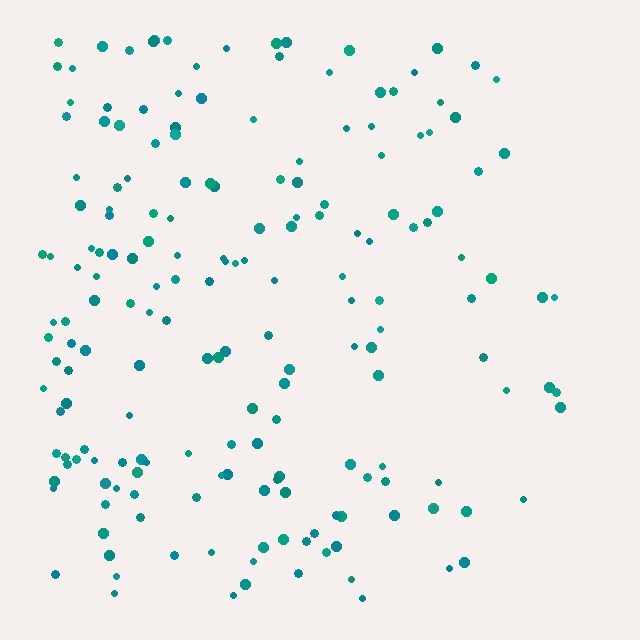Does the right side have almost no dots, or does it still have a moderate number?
Still a moderate number, just noticeably fewer than the left.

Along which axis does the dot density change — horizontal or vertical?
Horizontal.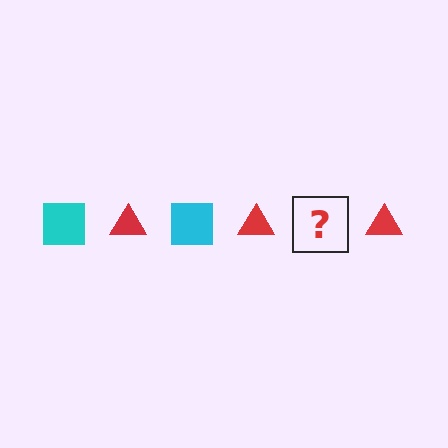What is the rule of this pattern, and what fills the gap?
The rule is that the pattern alternates between cyan square and red triangle. The gap should be filled with a cyan square.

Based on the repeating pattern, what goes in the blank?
The blank should be a cyan square.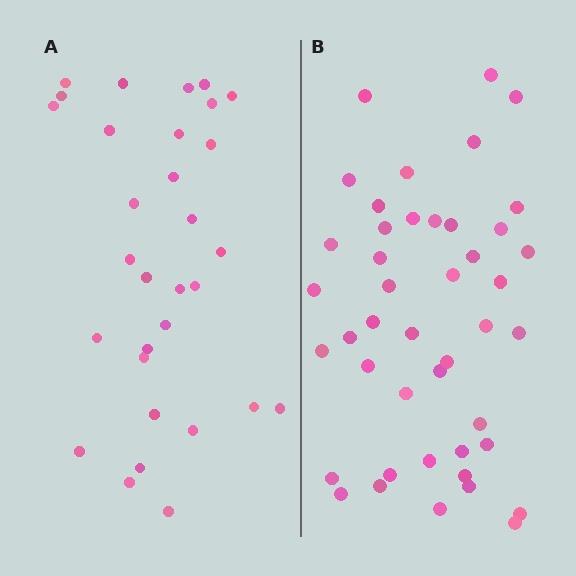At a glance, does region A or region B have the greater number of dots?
Region B (the right region) has more dots.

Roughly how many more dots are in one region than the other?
Region B has approximately 15 more dots than region A.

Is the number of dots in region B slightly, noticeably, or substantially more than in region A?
Region B has noticeably more, but not dramatically so. The ratio is roughly 1.4 to 1.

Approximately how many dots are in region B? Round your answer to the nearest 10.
About 40 dots. (The exact count is 44, which rounds to 40.)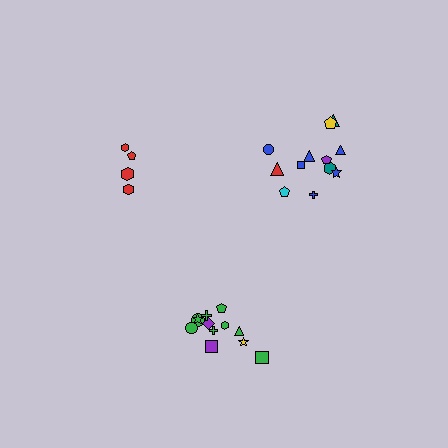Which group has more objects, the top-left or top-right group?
The top-right group.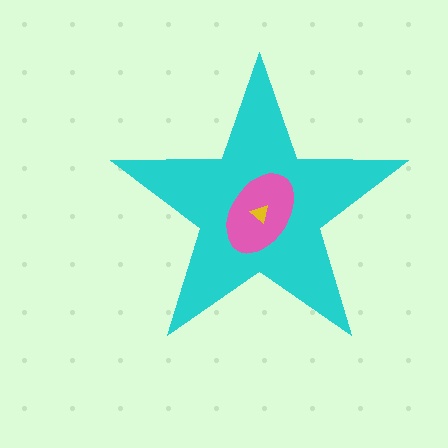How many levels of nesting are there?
3.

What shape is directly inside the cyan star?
The pink ellipse.